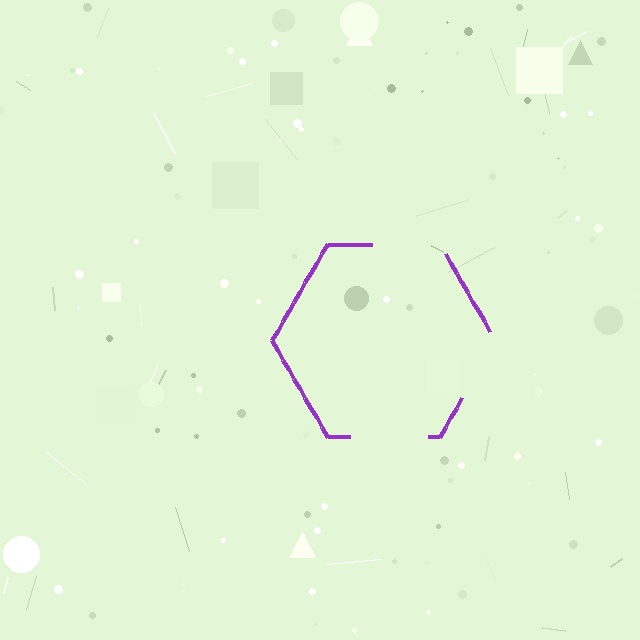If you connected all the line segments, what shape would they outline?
They would outline a hexagon.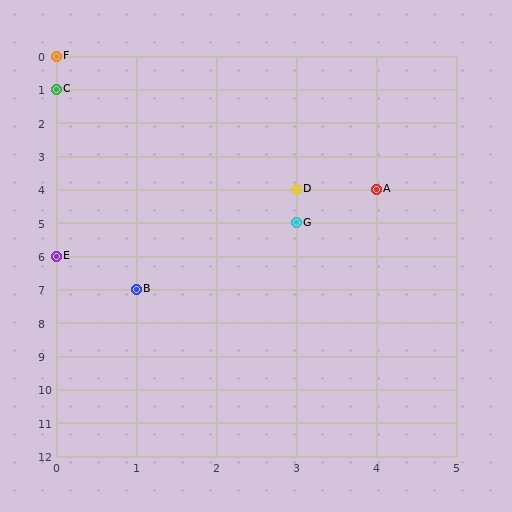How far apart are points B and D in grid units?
Points B and D are 2 columns and 3 rows apart (about 3.6 grid units diagonally).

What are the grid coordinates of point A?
Point A is at grid coordinates (4, 4).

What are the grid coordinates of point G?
Point G is at grid coordinates (3, 5).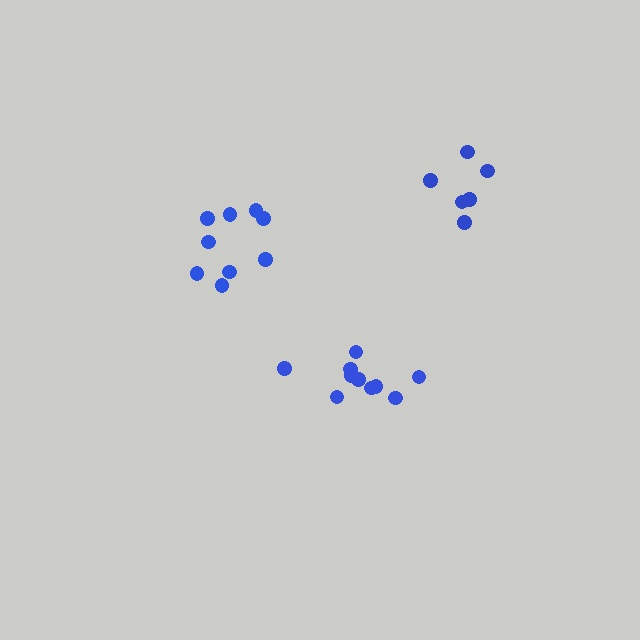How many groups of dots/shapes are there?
There are 3 groups.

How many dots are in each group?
Group 1: 10 dots, Group 2: 6 dots, Group 3: 9 dots (25 total).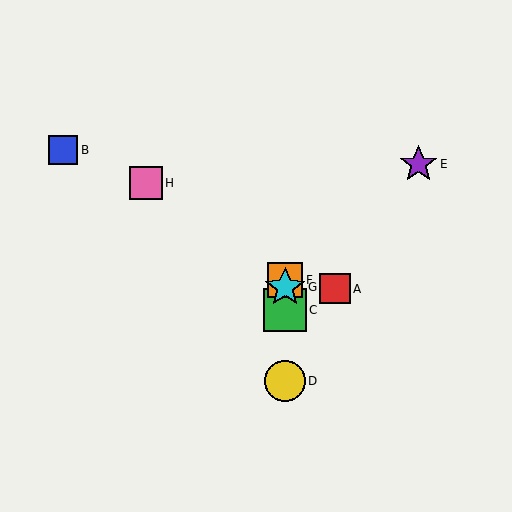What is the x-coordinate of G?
Object G is at x≈285.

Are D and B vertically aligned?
No, D is at x≈285 and B is at x≈63.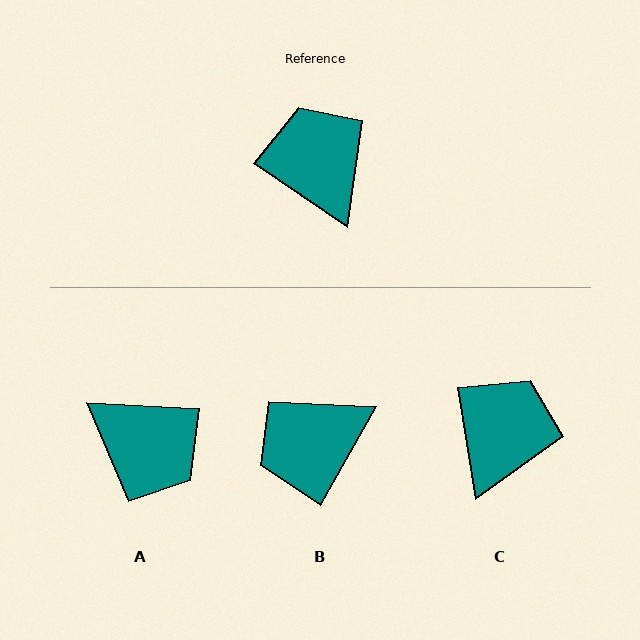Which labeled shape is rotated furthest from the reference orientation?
A, about 149 degrees away.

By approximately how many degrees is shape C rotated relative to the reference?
Approximately 46 degrees clockwise.